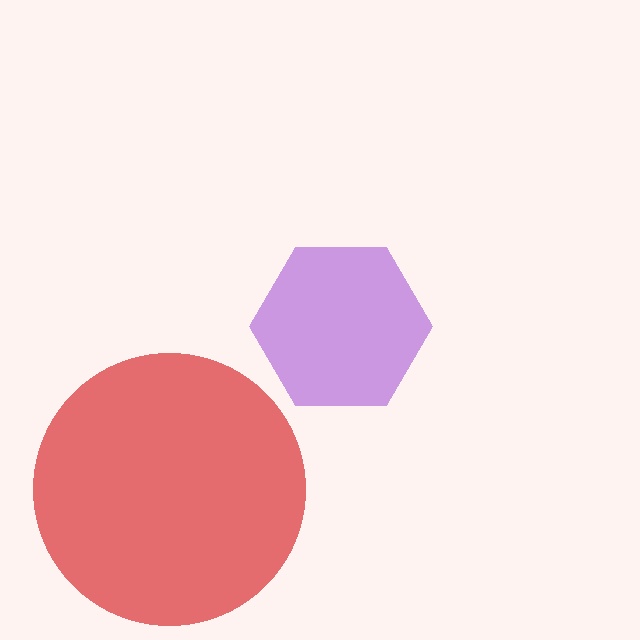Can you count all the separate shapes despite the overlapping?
Yes, there are 2 separate shapes.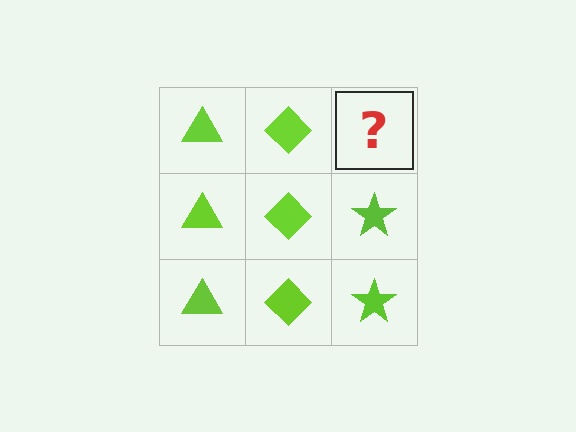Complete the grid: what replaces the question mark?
The question mark should be replaced with a lime star.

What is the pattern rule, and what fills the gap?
The rule is that each column has a consistent shape. The gap should be filled with a lime star.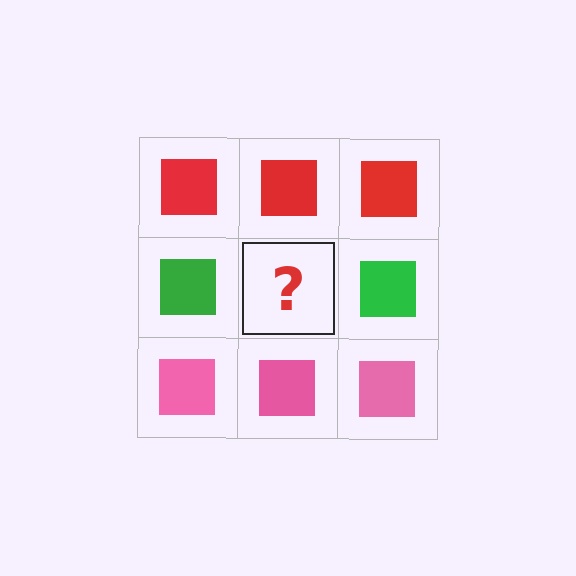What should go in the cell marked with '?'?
The missing cell should contain a green square.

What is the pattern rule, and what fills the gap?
The rule is that each row has a consistent color. The gap should be filled with a green square.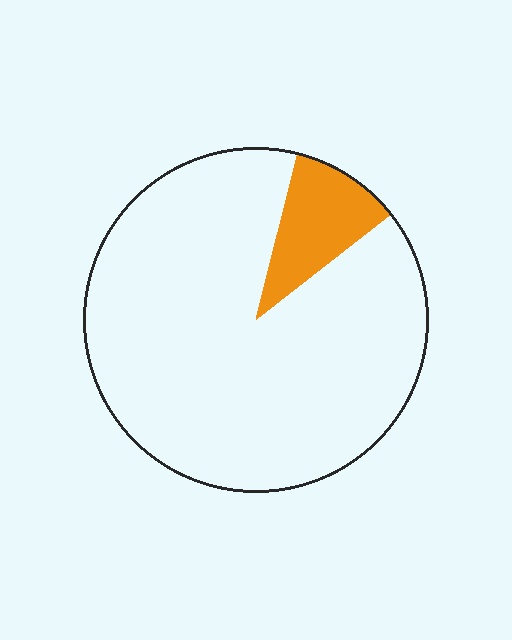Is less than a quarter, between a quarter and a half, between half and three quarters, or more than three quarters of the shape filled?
Less than a quarter.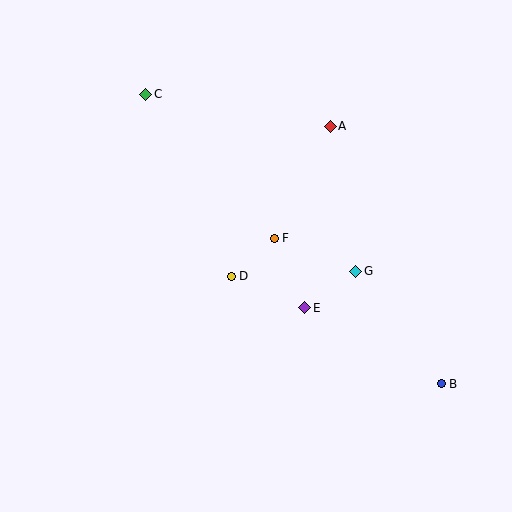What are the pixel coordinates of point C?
Point C is at (146, 94).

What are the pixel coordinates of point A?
Point A is at (330, 126).